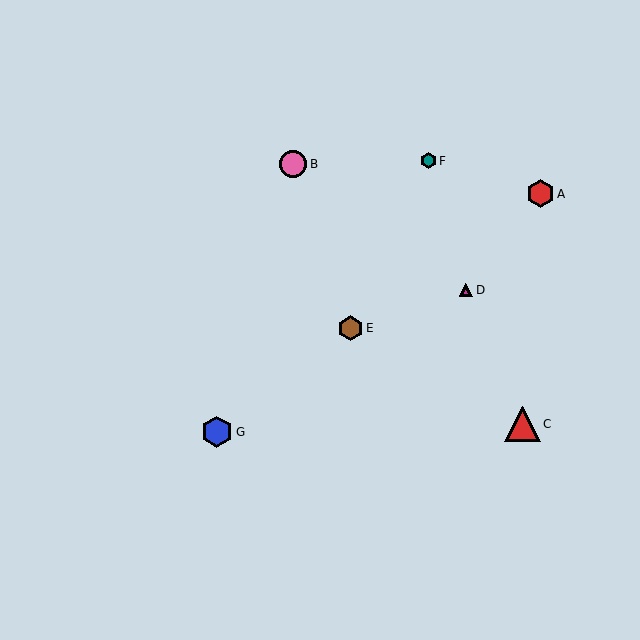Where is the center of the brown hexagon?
The center of the brown hexagon is at (350, 328).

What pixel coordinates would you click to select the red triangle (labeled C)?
Click at (522, 424) to select the red triangle C.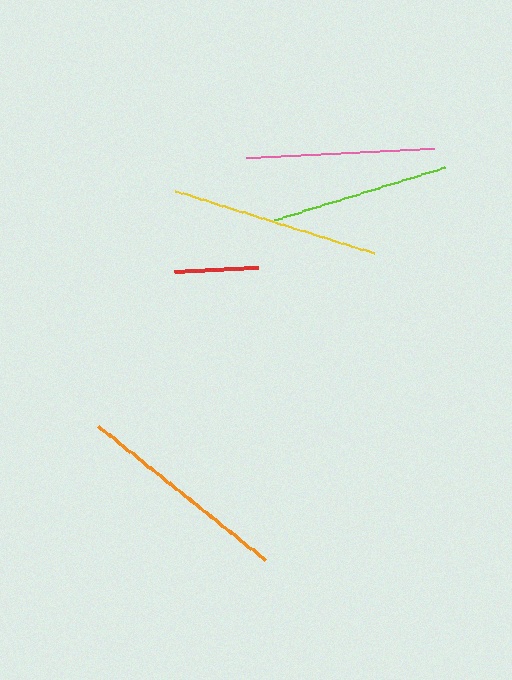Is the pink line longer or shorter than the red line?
The pink line is longer than the red line.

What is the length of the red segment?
The red segment is approximately 84 pixels long.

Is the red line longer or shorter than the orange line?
The orange line is longer than the red line.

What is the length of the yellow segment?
The yellow segment is approximately 208 pixels long.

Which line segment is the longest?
The orange line is the longest at approximately 214 pixels.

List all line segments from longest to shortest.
From longest to shortest: orange, yellow, pink, lime, red.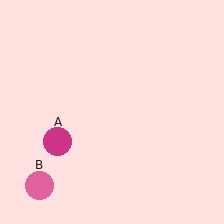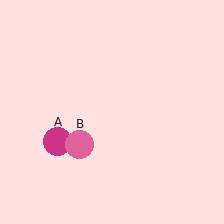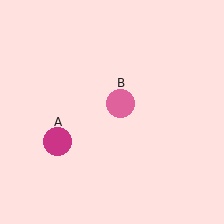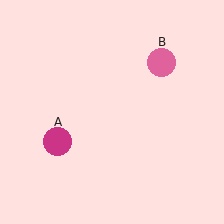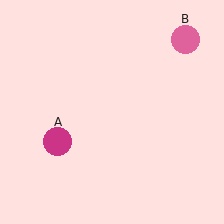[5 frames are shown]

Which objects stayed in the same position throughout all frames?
Magenta circle (object A) remained stationary.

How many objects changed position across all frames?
1 object changed position: pink circle (object B).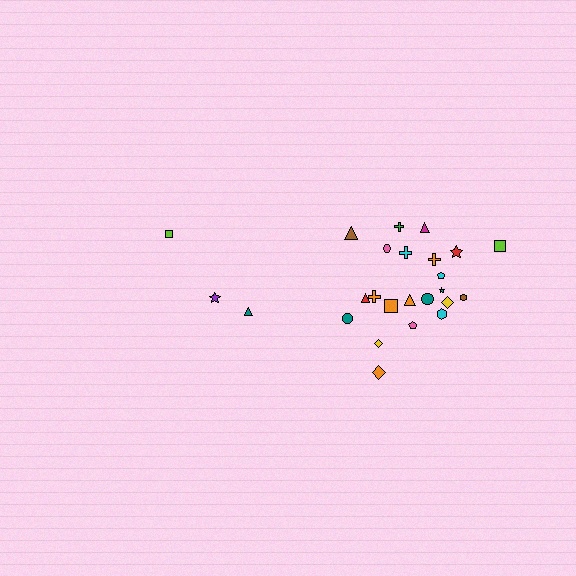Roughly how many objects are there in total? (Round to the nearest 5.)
Roughly 25 objects in total.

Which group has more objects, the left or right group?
The right group.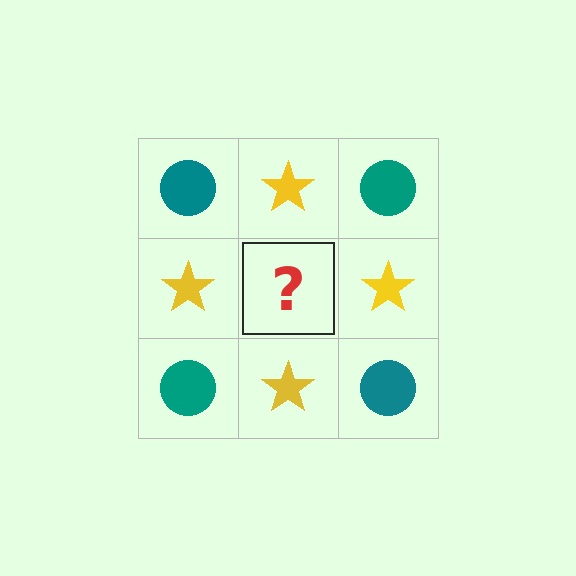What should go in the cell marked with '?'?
The missing cell should contain a teal circle.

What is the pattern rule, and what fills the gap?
The rule is that it alternates teal circle and yellow star in a checkerboard pattern. The gap should be filled with a teal circle.